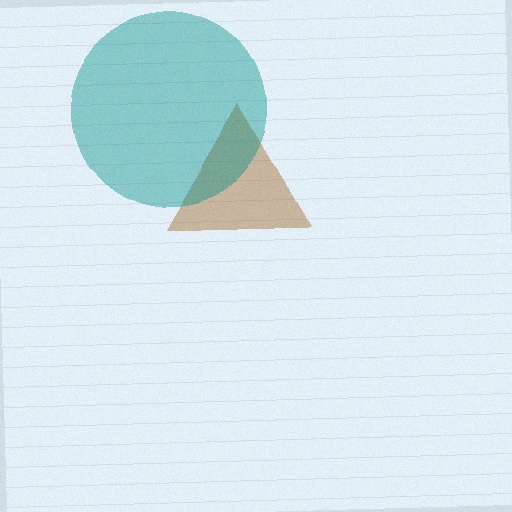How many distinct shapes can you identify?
There are 2 distinct shapes: a brown triangle, a teal circle.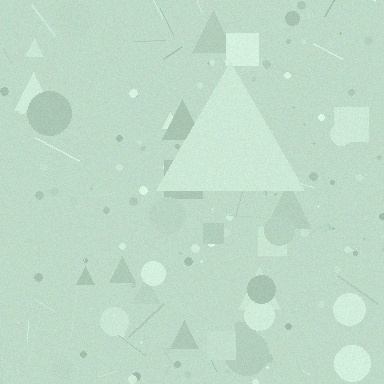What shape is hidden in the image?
A triangle is hidden in the image.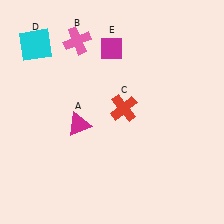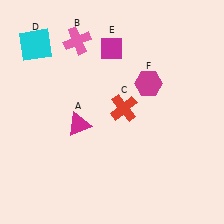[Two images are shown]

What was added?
A magenta hexagon (F) was added in Image 2.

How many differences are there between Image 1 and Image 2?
There is 1 difference between the two images.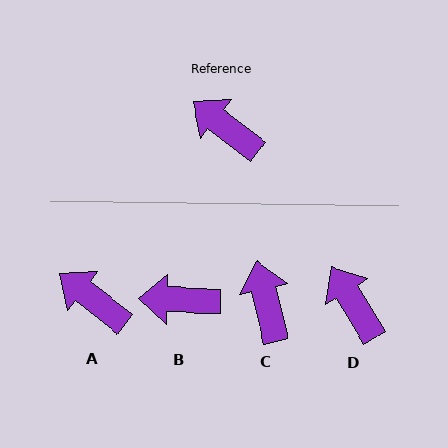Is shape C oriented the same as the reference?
No, it is off by about 39 degrees.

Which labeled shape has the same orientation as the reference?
A.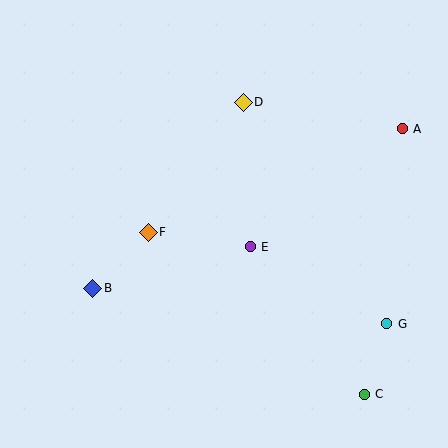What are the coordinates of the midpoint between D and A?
The midpoint between D and A is at (323, 115).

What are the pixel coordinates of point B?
Point B is at (93, 288).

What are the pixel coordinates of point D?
Point D is at (243, 102).